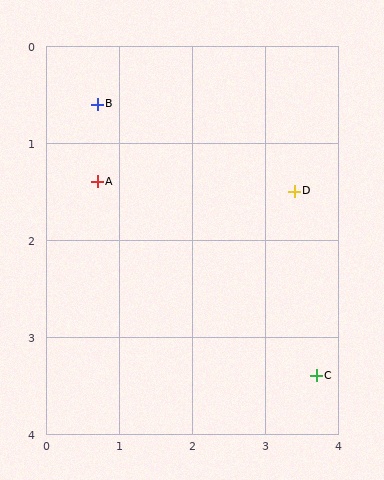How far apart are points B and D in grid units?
Points B and D are about 2.8 grid units apart.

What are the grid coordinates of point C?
Point C is at approximately (3.7, 3.4).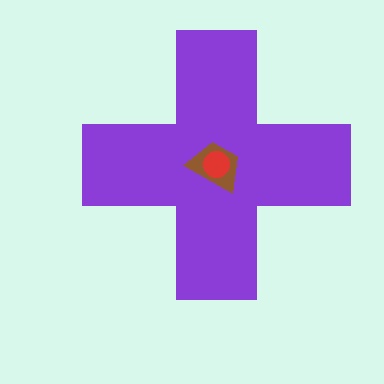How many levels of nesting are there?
3.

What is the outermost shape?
The purple cross.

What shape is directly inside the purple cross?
The brown trapezoid.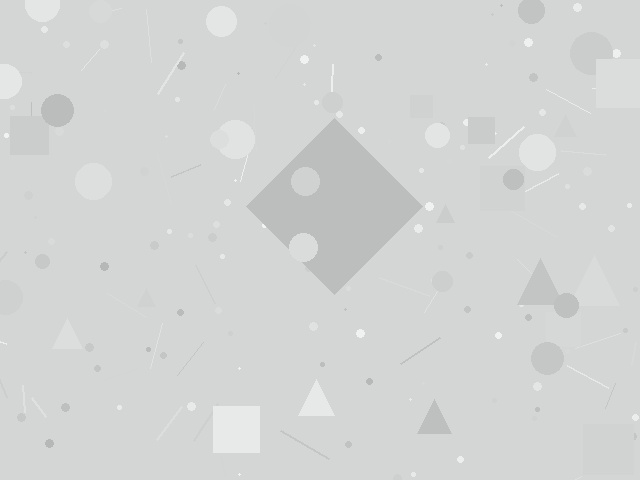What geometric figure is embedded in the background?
A diamond is embedded in the background.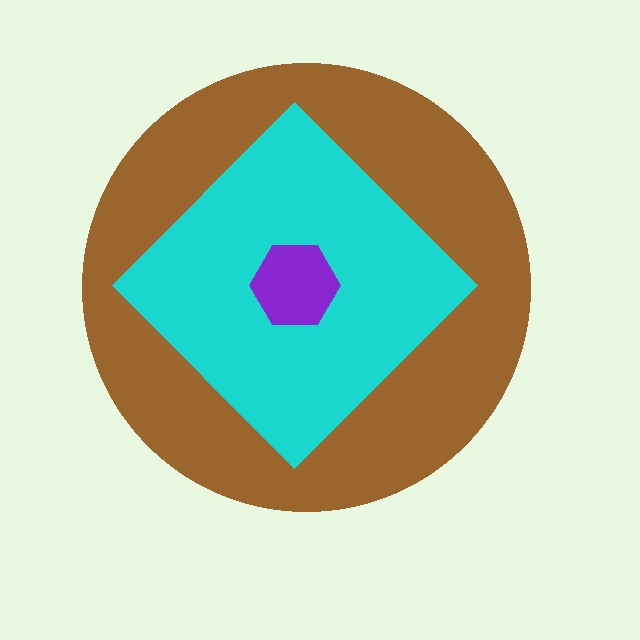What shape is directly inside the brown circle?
The cyan diamond.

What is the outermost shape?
The brown circle.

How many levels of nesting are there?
3.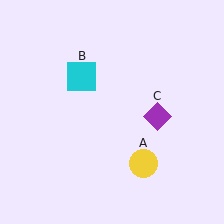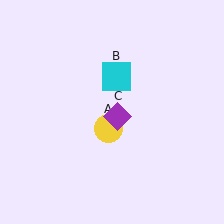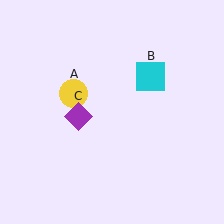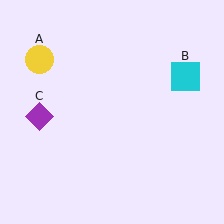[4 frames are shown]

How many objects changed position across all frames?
3 objects changed position: yellow circle (object A), cyan square (object B), purple diamond (object C).